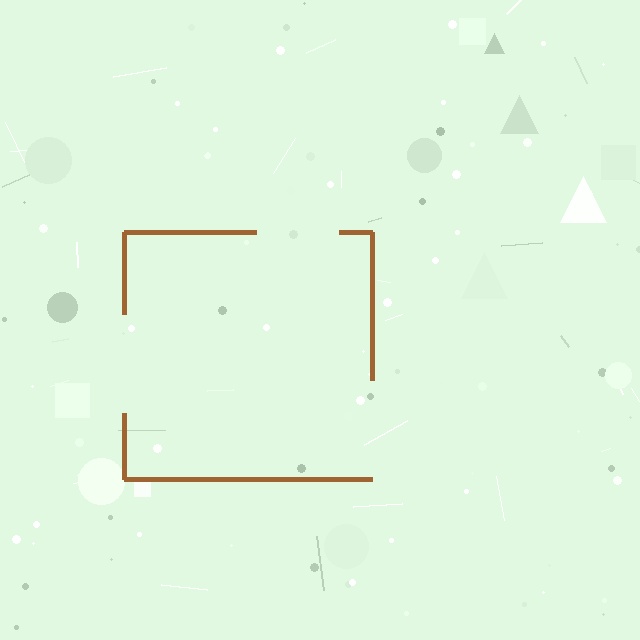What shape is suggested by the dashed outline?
The dashed outline suggests a square.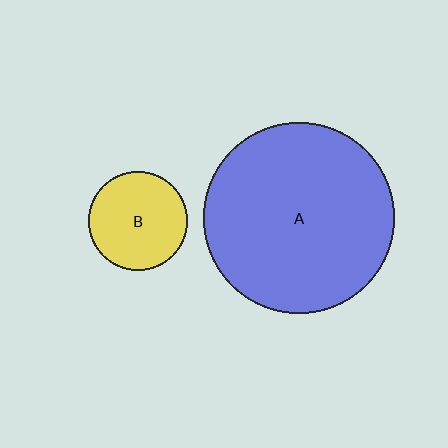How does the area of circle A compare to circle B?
Approximately 3.7 times.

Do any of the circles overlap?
No, none of the circles overlap.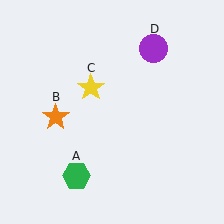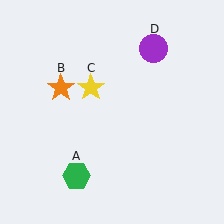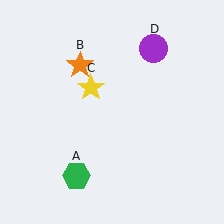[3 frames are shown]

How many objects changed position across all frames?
1 object changed position: orange star (object B).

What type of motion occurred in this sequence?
The orange star (object B) rotated clockwise around the center of the scene.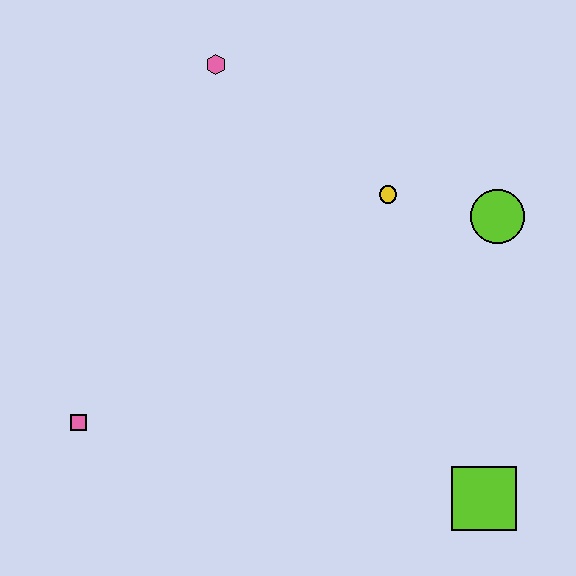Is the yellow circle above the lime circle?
Yes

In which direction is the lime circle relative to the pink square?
The lime circle is to the right of the pink square.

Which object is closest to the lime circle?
The yellow circle is closest to the lime circle.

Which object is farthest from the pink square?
The lime circle is farthest from the pink square.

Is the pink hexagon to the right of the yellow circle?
No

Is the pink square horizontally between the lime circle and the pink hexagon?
No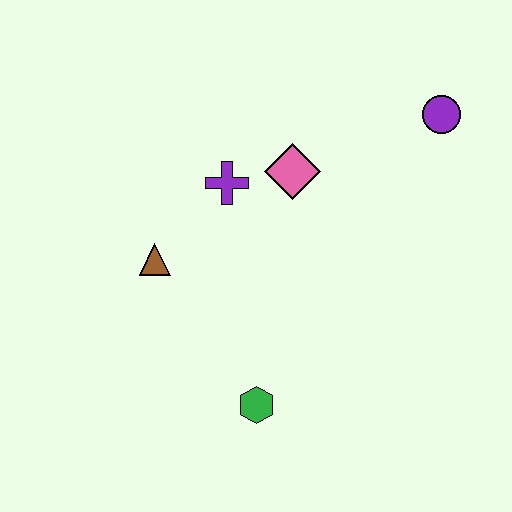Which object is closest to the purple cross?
The pink diamond is closest to the purple cross.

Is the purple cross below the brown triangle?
No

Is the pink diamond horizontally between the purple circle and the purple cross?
Yes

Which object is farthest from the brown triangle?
The purple circle is farthest from the brown triangle.